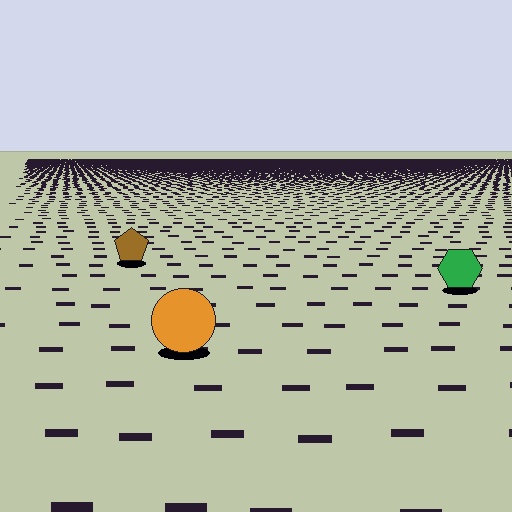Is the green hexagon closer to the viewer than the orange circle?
No. The orange circle is closer — you can tell from the texture gradient: the ground texture is coarser near it.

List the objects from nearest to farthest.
From nearest to farthest: the orange circle, the green hexagon, the brown pentagon.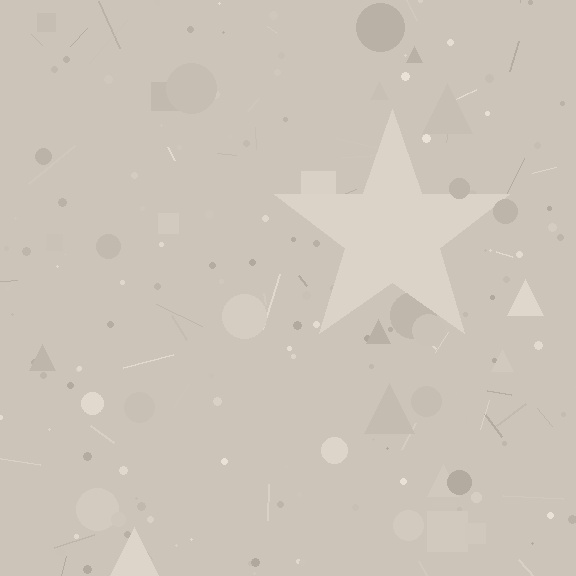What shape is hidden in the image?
A star is hidden in the image.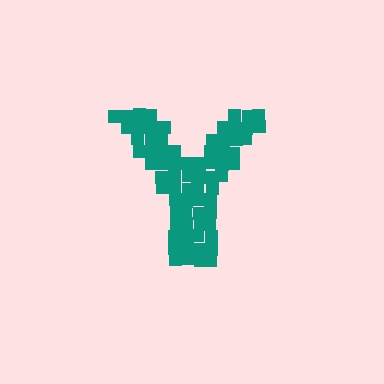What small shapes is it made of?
It is made of small squares.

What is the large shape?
The large shape is the letter Y.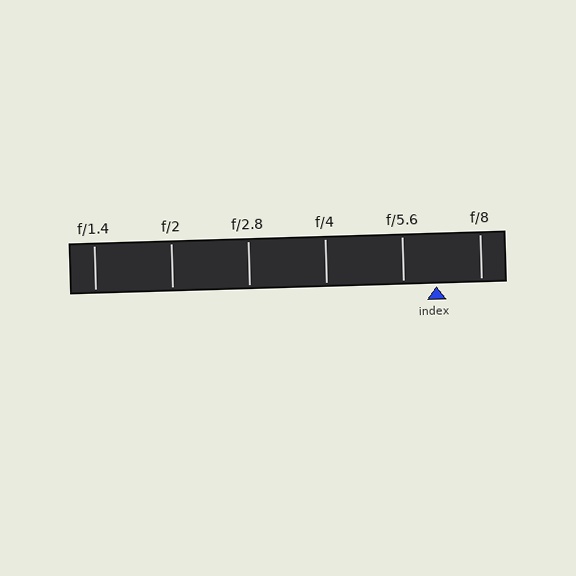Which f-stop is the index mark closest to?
The index mark is closest to f/5.6.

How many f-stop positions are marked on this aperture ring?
There are 6 f-stop positions marked.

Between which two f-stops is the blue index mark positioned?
The index mark is between f/5.6 and f/8.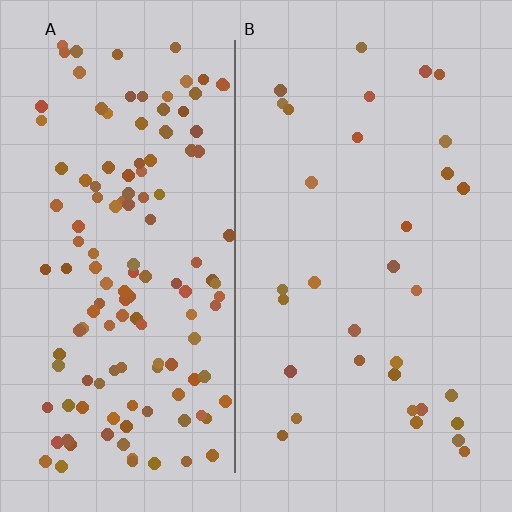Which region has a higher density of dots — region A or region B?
A (the left).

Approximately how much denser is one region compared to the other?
Approximately 4.2× — region A over region B.